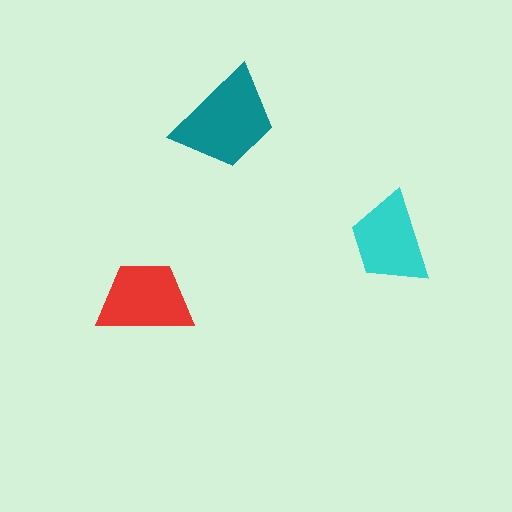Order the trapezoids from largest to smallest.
the teal one, the red one, the cyan one.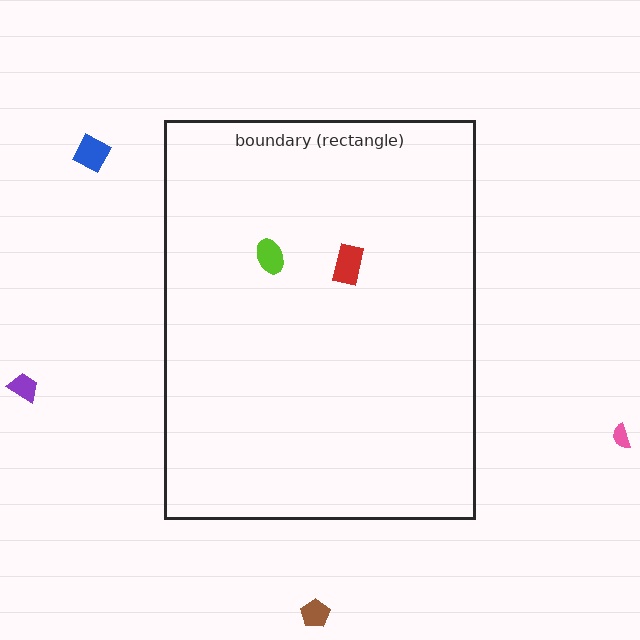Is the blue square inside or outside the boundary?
Outside.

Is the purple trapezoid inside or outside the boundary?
Outside.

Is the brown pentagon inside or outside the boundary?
Outside.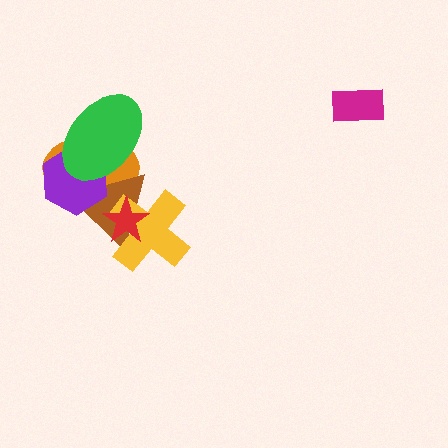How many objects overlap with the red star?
3 objects overlap with the red star.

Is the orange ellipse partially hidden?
Yes, it is partially covered by another shape.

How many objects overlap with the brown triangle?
5 objects overlap with the brown triangle.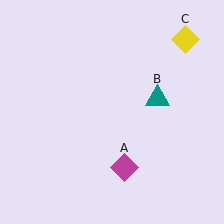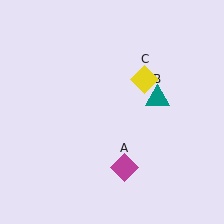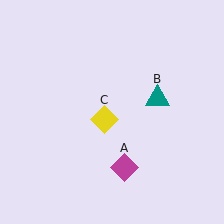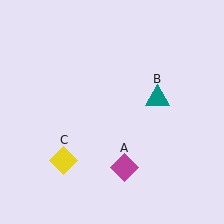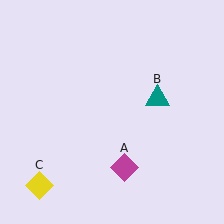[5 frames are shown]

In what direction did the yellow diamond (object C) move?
The yellow diamond (object C) moved down and to the left.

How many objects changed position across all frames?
1 object changed position: yellow diamond (object C).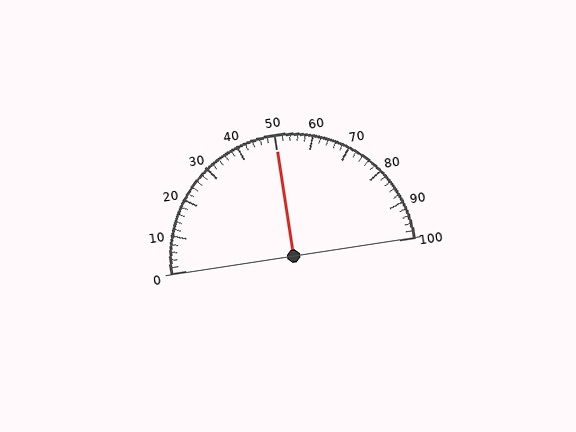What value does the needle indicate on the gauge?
The needle indicates approximately 50.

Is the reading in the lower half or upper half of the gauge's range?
The reading is in the upper half of the range (0 to 100).